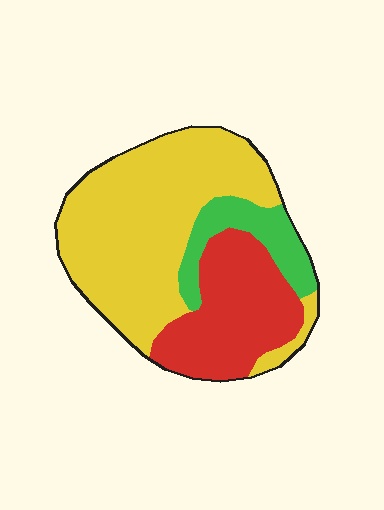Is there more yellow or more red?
Yellow.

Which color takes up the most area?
Yellow, at roughly 60%.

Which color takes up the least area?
Green, at roughly 15%.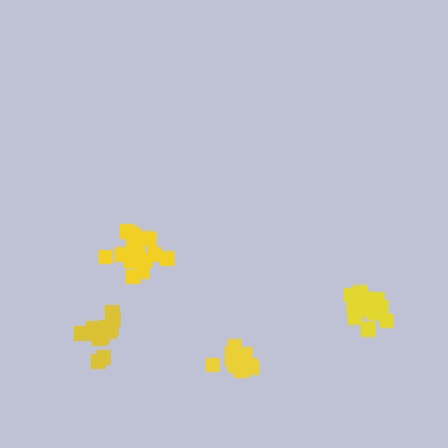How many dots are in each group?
Group 1: 20 dots, Group 2: 16 dots, Group 3: 17 dots, Group 4: 15 dots (68 total).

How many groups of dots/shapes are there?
There are 4 groups.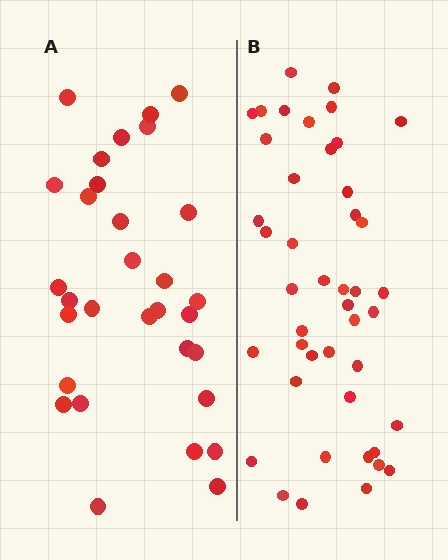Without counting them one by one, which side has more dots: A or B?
Region B (the right region) has more dots.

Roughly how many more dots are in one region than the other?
Region B has approximately 15 more dots than region A.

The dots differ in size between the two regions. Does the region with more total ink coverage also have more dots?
No. Region A has more total ink coverage because its dots are larger, but region B actually contains more individual dots. Total area can be misleading — the number of items is what matters here.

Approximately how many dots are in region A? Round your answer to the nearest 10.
About 30 dots. (The exact count is 31, which rounds to 30.)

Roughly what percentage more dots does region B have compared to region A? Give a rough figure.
About 40% more.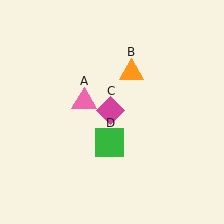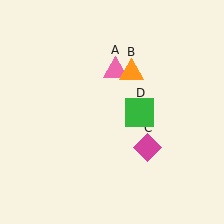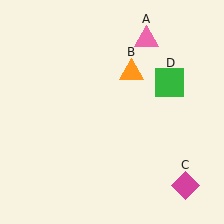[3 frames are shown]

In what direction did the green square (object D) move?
The green square (object D) moved up and to the right.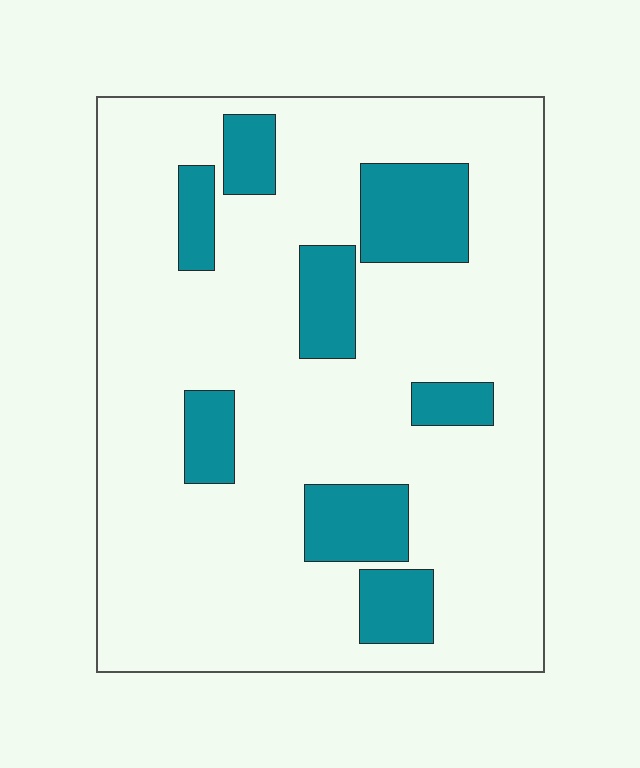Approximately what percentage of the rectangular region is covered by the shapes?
Approximately 20%.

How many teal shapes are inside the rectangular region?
8.